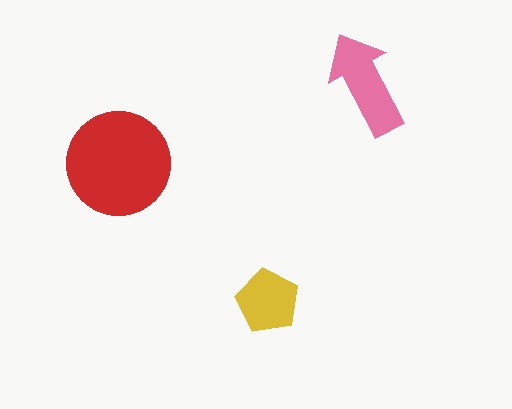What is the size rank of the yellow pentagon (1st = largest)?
3rd.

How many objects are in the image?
There are 3 objects in the image.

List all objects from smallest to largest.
The yellow pentagon, the pink arrow, the red circle.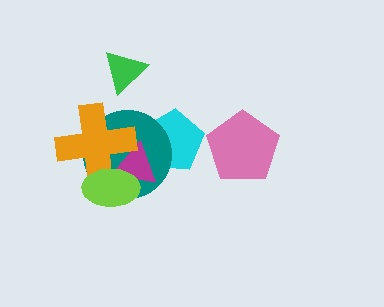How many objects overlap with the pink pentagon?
0 objects overlap with the pink pentagon.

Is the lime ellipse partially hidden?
No, no other shape covers it.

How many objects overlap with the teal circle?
4 objects overlap with the teal circle.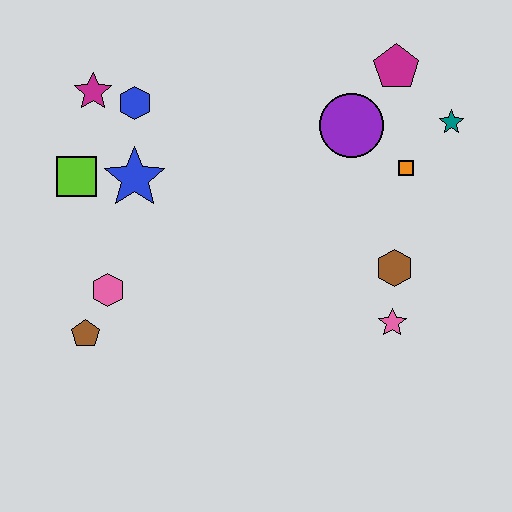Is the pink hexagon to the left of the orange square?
Yes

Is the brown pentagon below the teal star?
Yes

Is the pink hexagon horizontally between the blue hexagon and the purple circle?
No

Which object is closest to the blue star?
The lime square is closest to the blue star.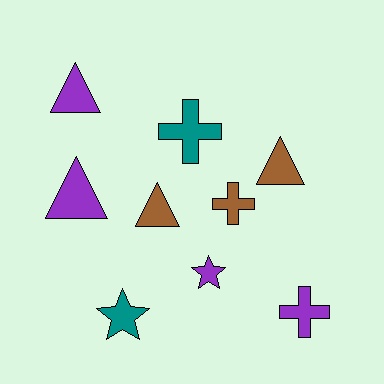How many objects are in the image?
There are 9 objects.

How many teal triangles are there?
There are no teal triangles.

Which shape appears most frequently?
Triangle, with 4 objects.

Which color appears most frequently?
Purple, with 4 objects.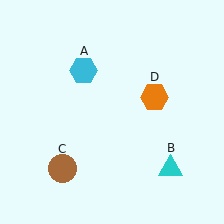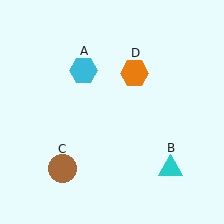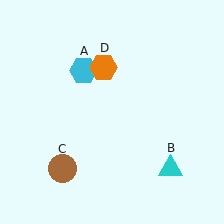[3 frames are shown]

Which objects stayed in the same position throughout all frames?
Cyan hexagon (object A) and cyan triangle (object B) and brown circle (object C) remained stationary.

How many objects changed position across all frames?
1 object changed position: orange hexagon (object D).